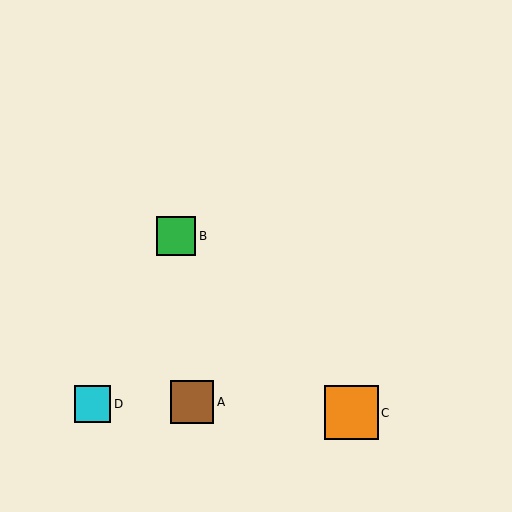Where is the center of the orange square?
The center of the orange square is at (351, 413).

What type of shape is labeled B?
Shape B is a green square.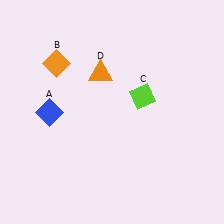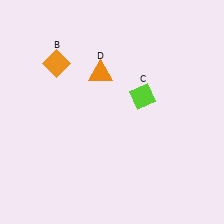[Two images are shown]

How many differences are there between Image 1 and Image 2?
There is 1 difference between the two images.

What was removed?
The blue diamond (A) was removed in Image 2.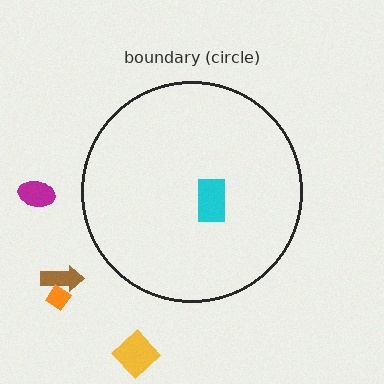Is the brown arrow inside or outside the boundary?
Outside.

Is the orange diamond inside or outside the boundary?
Outside.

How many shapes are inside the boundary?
1 inside, 4 outside.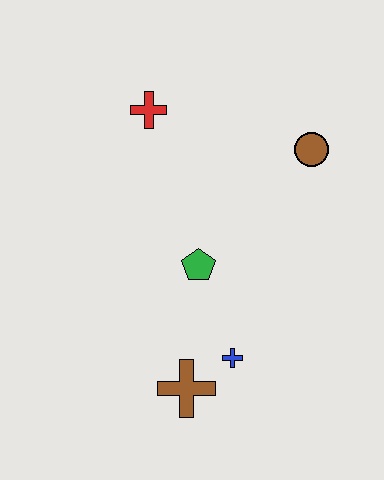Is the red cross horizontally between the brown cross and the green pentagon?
No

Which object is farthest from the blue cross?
The red cross is farthest from the blue cross.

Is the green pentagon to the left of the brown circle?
Yes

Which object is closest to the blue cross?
The brown cross is closest to the blue cross.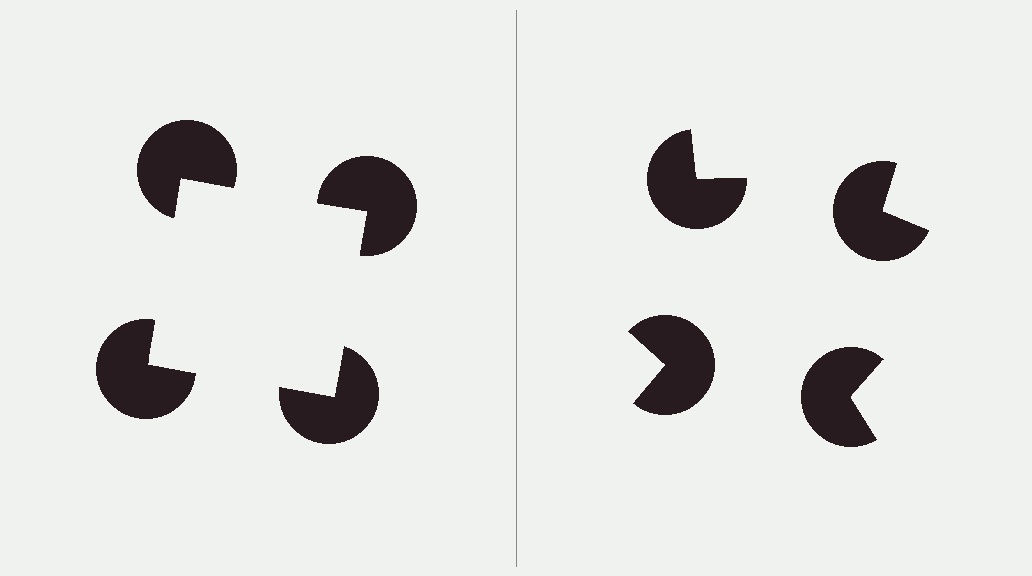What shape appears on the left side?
An illusory square.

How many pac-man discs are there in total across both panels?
8 — 4 on each side.